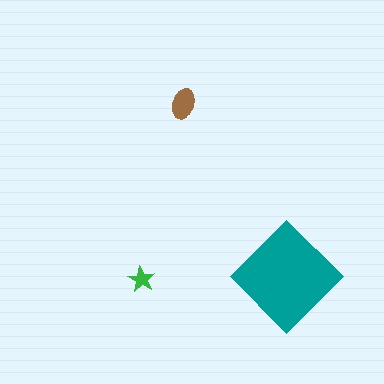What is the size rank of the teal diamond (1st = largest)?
1st.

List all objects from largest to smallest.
The teal diamond, the brown ellipse, the green star.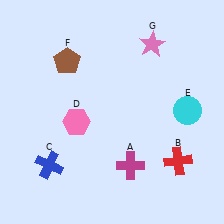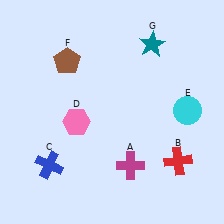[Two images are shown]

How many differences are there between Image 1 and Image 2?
There is 1 difference between the two images.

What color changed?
The star (G) changed from pink in Image 1 to teal in Image 2.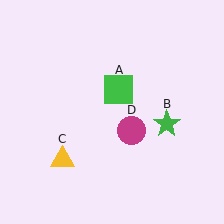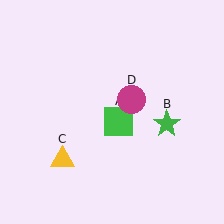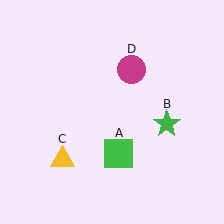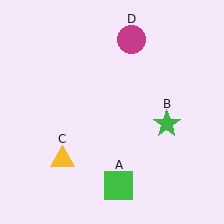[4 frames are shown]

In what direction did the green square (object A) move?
The green square (object A) moved down.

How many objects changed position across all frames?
2 objects changed position: green square (object A), magenta circle (object D).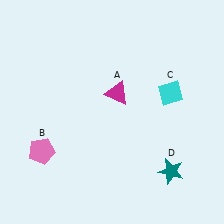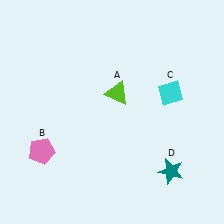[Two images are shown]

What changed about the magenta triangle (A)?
In Image 1, A is magenta. In Image 2, it changed to lime.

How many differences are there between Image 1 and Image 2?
There is 1 difference between the two images.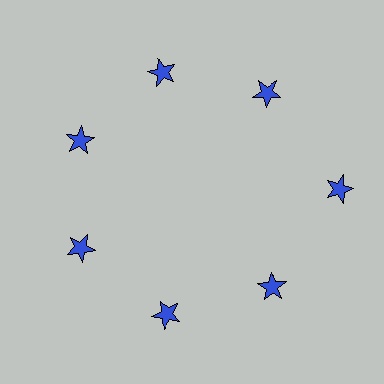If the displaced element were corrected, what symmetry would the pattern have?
It would have 7-fold rotational symmetry — the pattern would map onto itself every 51 degrees.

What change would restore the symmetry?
The symmetry would be restored by moving it inward, back onto the ring so that all 7 stars sit at equal angles and equal distance from the center.